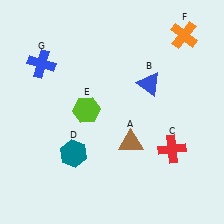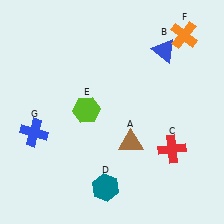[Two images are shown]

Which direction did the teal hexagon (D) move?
The teal hexagon (D) moved down.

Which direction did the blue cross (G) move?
The blue cross (G) moved down.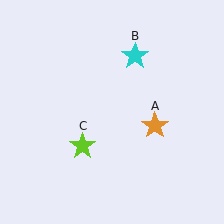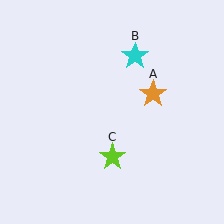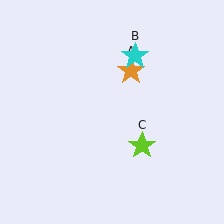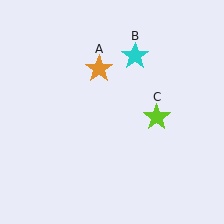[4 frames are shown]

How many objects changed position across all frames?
2 objects changed position: orange star (object A), lime star (object C).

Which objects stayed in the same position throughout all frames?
Cyan star (object B) remained stationary.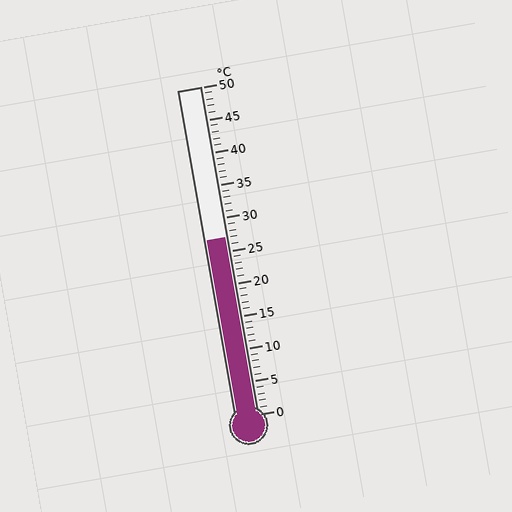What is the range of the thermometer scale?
The thermometer scale ranges from 0°C to 50°C.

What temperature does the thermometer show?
The thermometer shows approximately 27°C.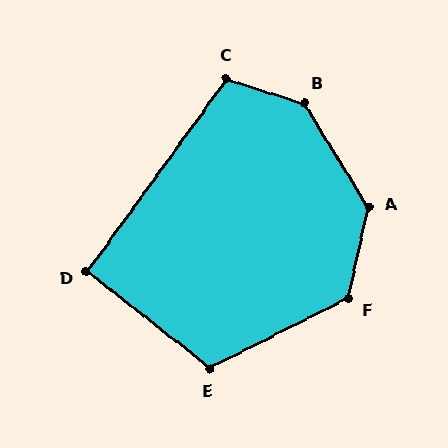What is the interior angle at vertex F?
Approximately 129 degrees (obtuse).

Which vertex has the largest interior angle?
B, at approximately 139 degrees.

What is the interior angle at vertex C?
Approximately 109 degrees (obtuse).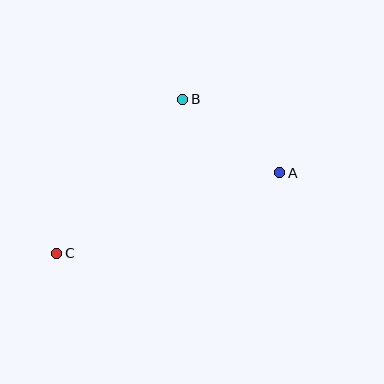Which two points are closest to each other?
Points A and B are closest to each other.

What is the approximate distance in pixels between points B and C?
The distance between B and C is approximately 199 pixels.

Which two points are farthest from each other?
Points A and C are farthest from each other.